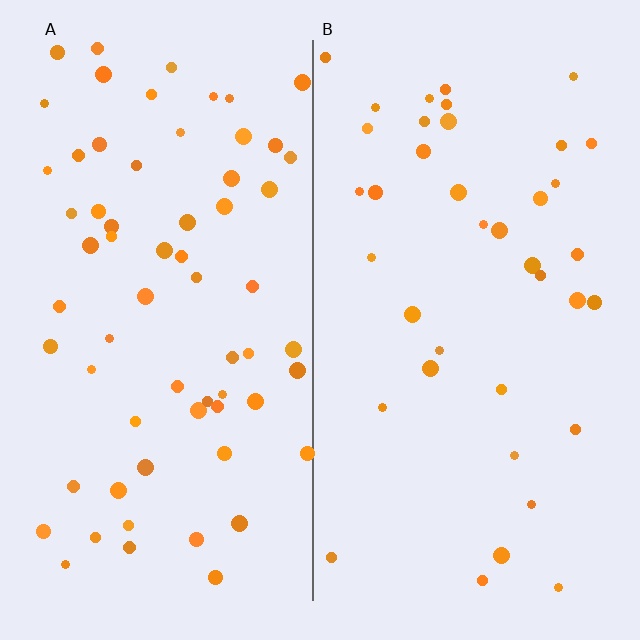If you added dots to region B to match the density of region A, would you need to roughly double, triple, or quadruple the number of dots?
Approximately double.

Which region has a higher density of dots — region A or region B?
A (the left).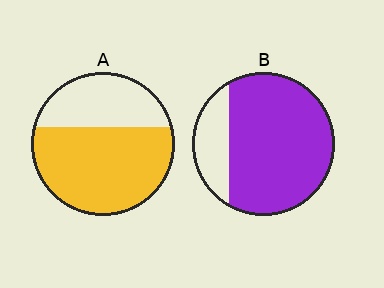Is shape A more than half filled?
Yes.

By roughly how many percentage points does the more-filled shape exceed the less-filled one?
By roughly 15 percentage points (B over A).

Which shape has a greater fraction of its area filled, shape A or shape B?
Shape B.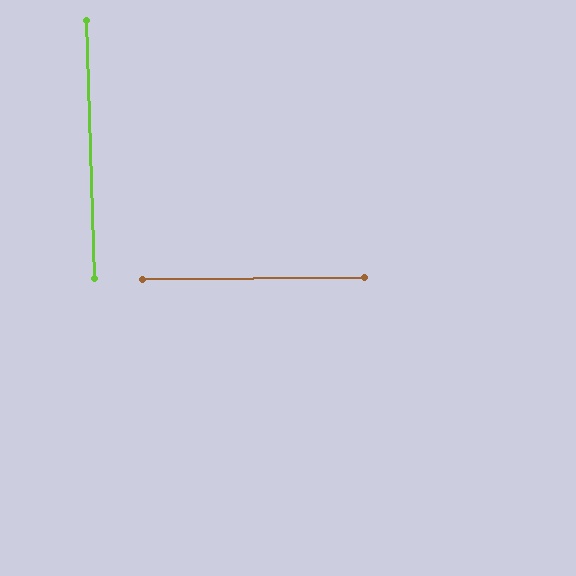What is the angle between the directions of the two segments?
Approximately 89 degrees.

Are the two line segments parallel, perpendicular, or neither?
Perpendicular — they meet at approximately 89°.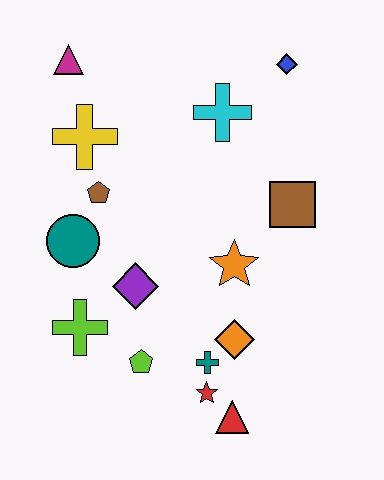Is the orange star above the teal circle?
No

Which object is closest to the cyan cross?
The blue diamond is closest to the cyan cross.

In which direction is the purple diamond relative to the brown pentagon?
The purple diamond is below the brown pentagon.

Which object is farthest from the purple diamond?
The blue diamond is farthest from the purple diamond.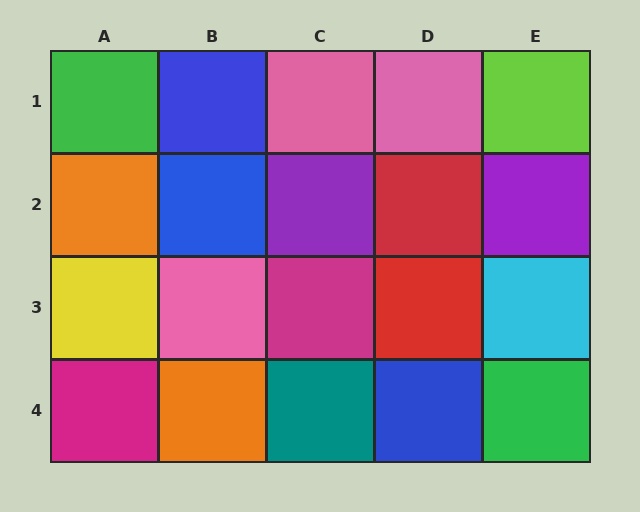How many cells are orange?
2 cells are orange.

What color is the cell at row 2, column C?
Purple.